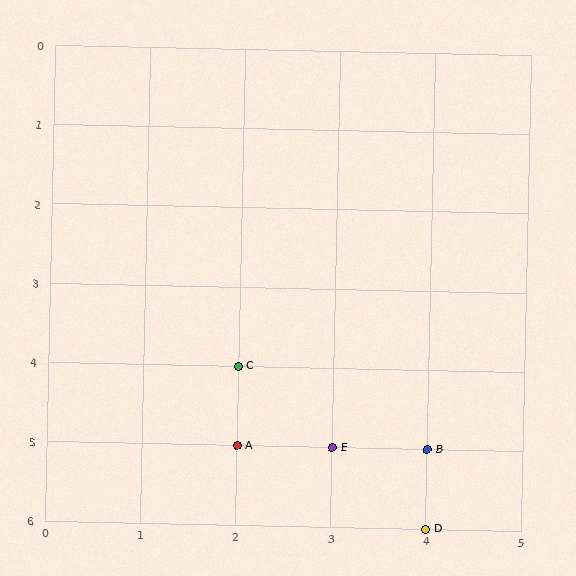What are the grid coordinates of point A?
Point A is at grid coordinates (2, 5).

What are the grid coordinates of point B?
Point B is at grid coordinates (4, 5).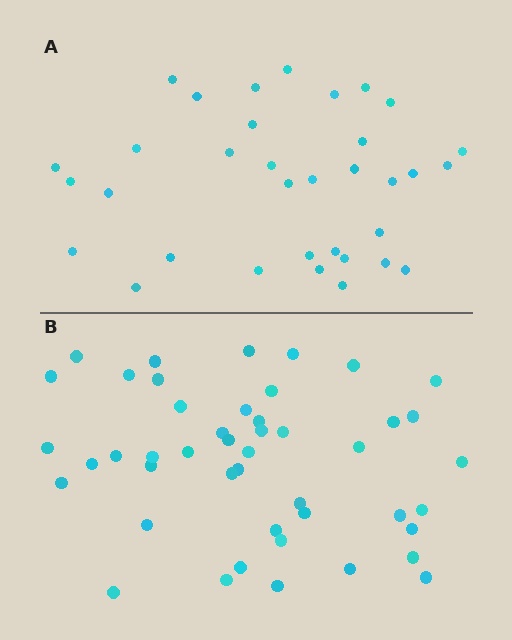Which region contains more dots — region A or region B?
Region B (the bottom region) has more dots.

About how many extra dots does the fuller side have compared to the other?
Region B has roughly 12 or so more dots than region A.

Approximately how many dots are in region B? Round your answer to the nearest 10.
About 50 dots. (The exact count is 46, which rounds to 50.)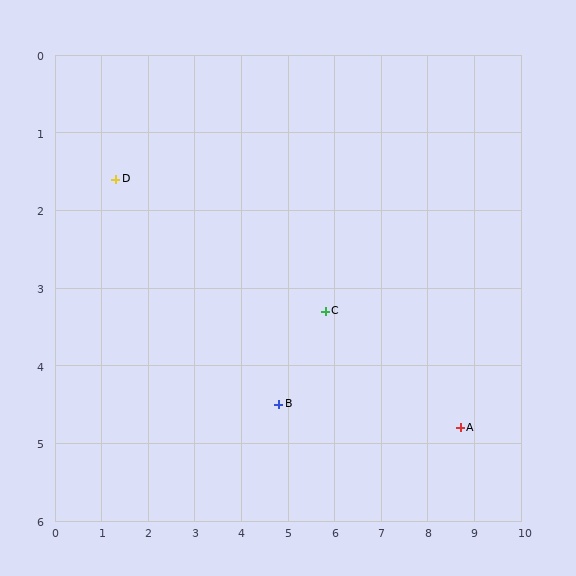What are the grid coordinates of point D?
Point D is at approximately (1.3, 1.6).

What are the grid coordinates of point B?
Point B is at approximately (4.8, 4.5).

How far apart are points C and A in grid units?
Points C and A are about 3.3 grid units apart.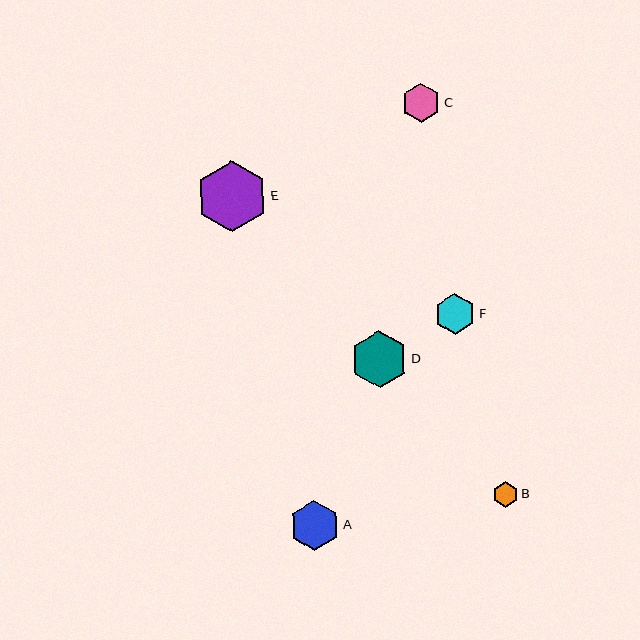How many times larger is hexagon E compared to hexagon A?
Hexagon E is approximately 1.4 times the size of hexagon A.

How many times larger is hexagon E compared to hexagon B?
Hexagon E is approximately 2.8 times the size of hexagon B.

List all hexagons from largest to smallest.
From largest to smallest: E, D, A, F, C, B.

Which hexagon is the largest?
Hexagon E is the largest with a size of approximately 71 pixels.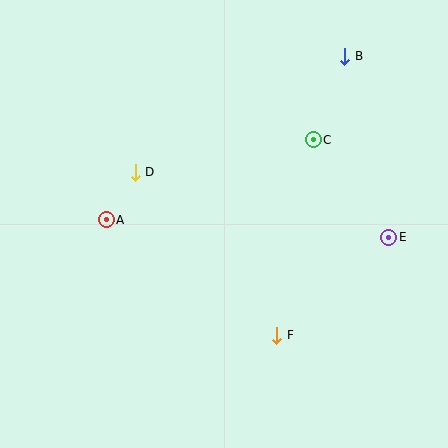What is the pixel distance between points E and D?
The distance between E and D is 262 pixels.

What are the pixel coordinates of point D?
Point D is at (135, 172).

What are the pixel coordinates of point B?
Point B is at (345, 56).